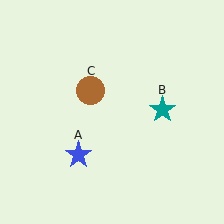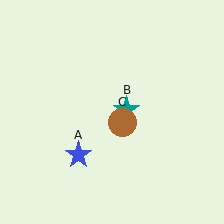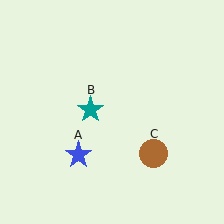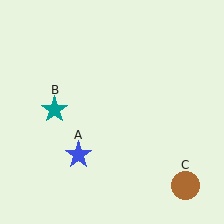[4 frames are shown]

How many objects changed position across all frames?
2 objects changed position: teal star (object B), brown circle (object C).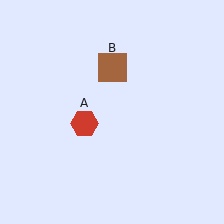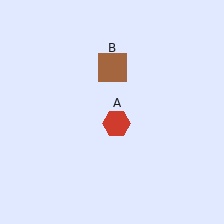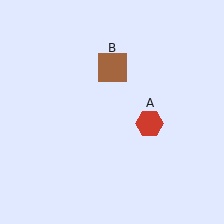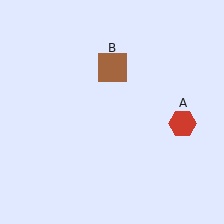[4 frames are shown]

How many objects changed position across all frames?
1 object changed position: red hexagon (object A).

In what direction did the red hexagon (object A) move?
The red hexagon (object A) moved right.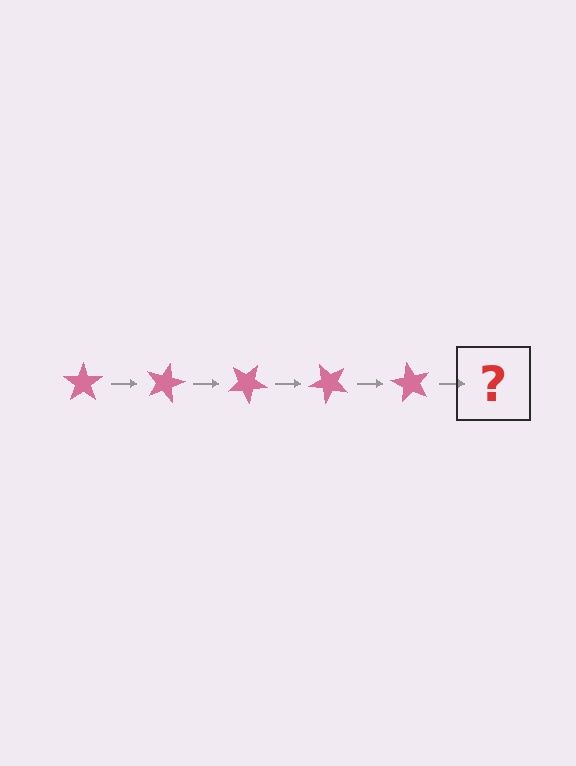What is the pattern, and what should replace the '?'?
The pattern is that the star rotates 15 degrees each step. The '?' should be a pink star rotated 75 degrees.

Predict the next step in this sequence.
The next step is a pink star rotated 75 degrees.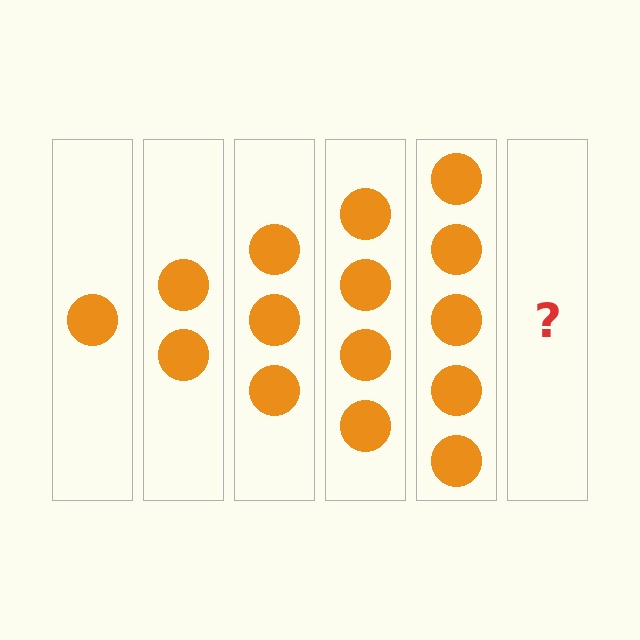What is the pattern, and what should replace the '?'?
The pattern is that each step adds one more circle. The '?' should be 6 circles.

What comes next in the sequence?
The next element should be 6 circles.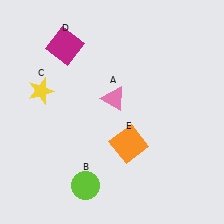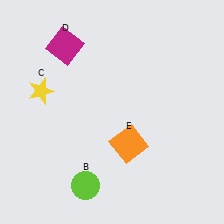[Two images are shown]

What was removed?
The pink triangle (A) was removed in Image 2.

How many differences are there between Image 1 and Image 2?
There is 1 difference between the two images.